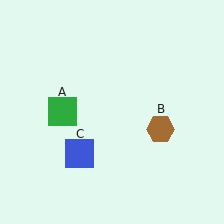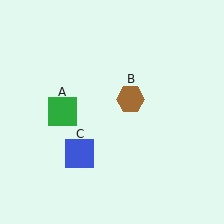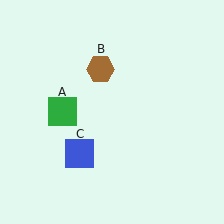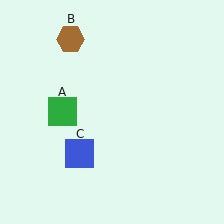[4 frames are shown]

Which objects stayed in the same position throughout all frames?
Green square (object A) and blue square (object C) remained stationary.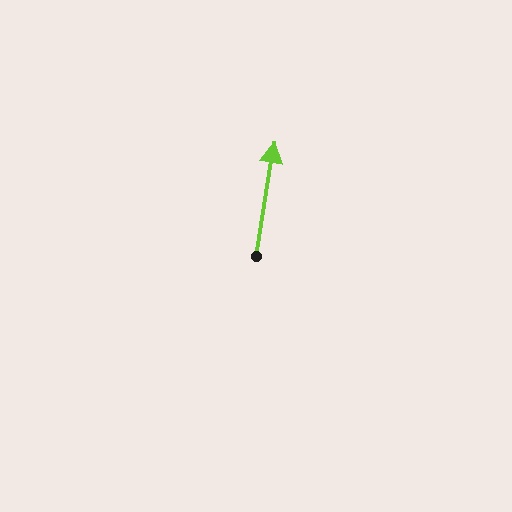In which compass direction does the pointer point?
North.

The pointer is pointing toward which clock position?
Roughly 12 o'clock.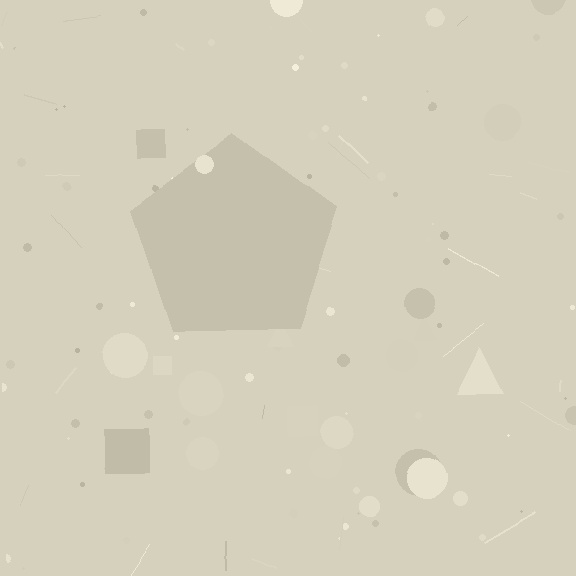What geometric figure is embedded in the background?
A pentagon is embedded in the background.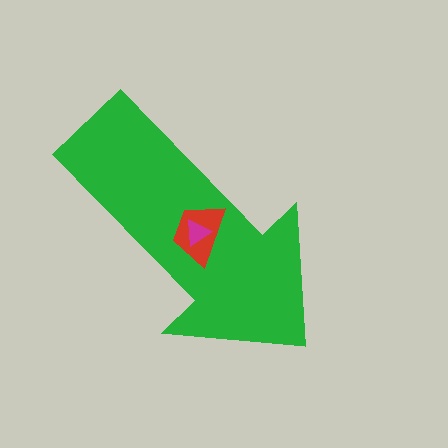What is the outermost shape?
The green arrow.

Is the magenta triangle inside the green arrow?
Yes.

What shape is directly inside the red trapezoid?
The magenta triangle.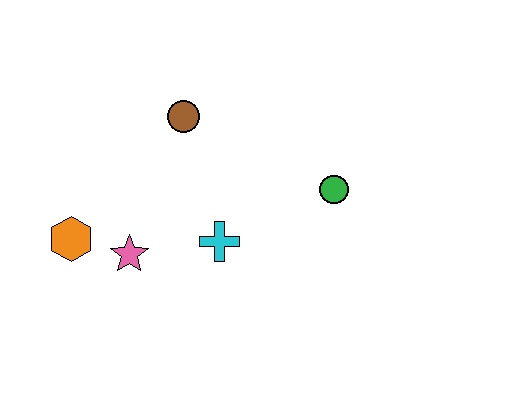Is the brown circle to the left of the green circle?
Yes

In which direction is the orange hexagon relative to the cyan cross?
The orange hexagon is to the left of the cyan cross.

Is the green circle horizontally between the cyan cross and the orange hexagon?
No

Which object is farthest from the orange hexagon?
The green circle is farthest from the orange hexagon.